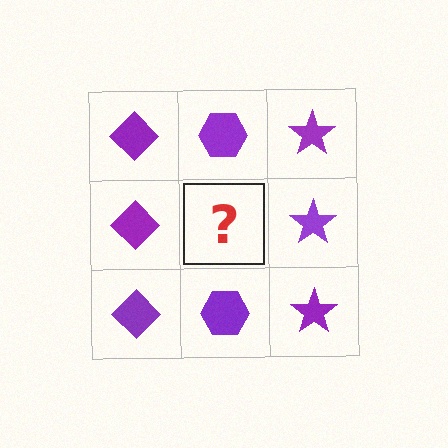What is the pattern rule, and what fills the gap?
The rule is that each column has a consistent shape. The gap should be filled with a purple hexagon.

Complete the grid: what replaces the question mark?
The question mark should be replaced with a purple hexagon.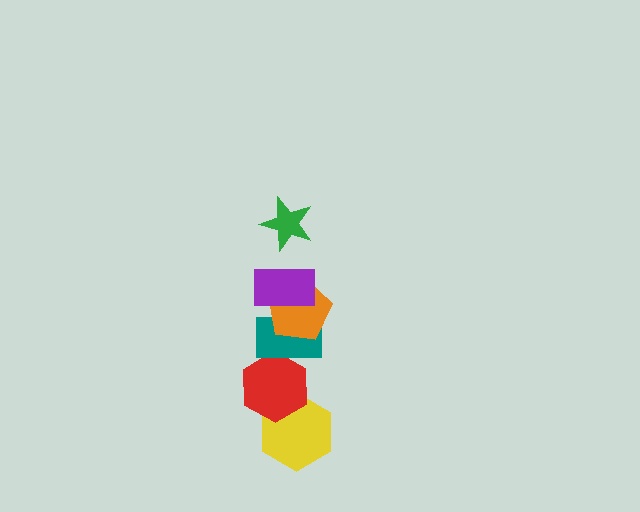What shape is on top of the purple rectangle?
The green star is on top of the purple rectangle.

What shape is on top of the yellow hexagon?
The red hexagon is on top of the yellow hexagon.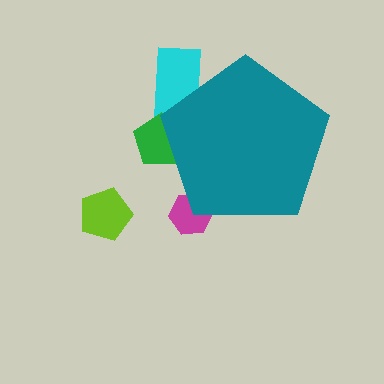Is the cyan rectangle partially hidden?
Yes, the cyan rectangle is partially hidden behind the teal pentagon.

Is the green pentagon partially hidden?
Yes, the green pentagon is partially hidden behind the teal pentagon.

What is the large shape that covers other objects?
A teal pentagon.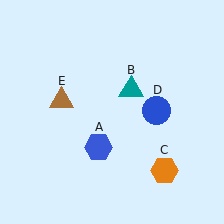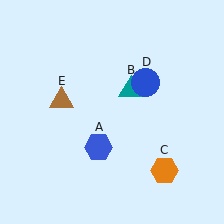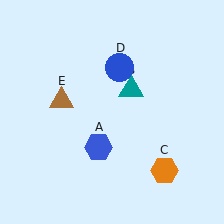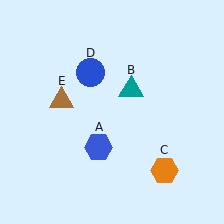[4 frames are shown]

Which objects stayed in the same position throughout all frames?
Blue hexagon (object A) and teal triangle (object B) and orange hexagon (object C) and brown triangle (object E) remained stationary.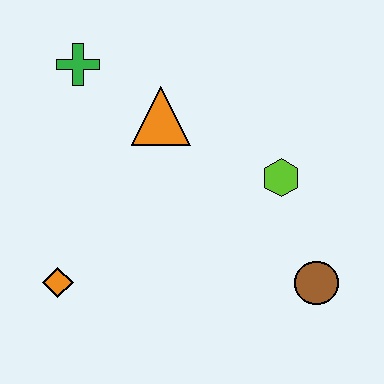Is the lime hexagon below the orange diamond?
No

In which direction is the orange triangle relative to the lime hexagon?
The orange triangle is to the left of the lime hexagon.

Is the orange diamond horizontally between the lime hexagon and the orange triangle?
No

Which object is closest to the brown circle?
The lime hexagon is closest to the brown circle.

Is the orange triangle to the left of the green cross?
No